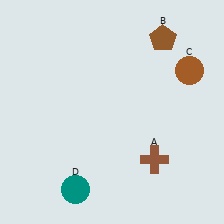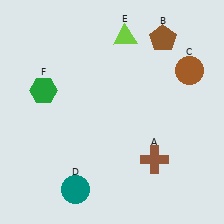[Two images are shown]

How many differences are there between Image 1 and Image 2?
There are 2 differences between the two images.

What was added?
A lime triangle (E), a green hexagon (F) were added in Image 2.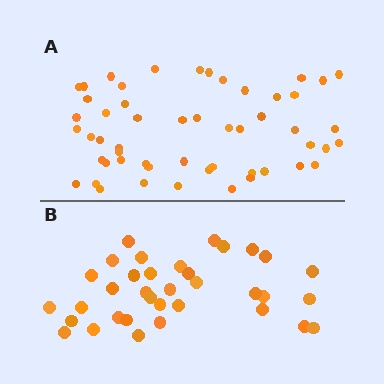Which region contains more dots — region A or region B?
Region A (the top region) has more dots.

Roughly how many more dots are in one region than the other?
Region A has approximately 20 more dots than region B.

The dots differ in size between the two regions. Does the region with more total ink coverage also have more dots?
No. Region B has more total ink coverage because its dots are larger, but region A actually contains more individual dots. Total area can be misleading — the number of items is what matters here.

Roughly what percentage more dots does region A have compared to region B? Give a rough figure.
About 50% more.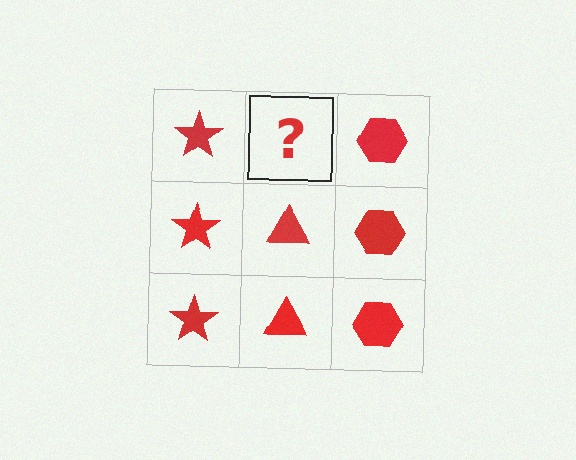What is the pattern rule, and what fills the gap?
The rule is that each column has a consistent shape. The gap should be filled with a red triangle.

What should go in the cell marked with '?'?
The missing cell should contain a red triangle.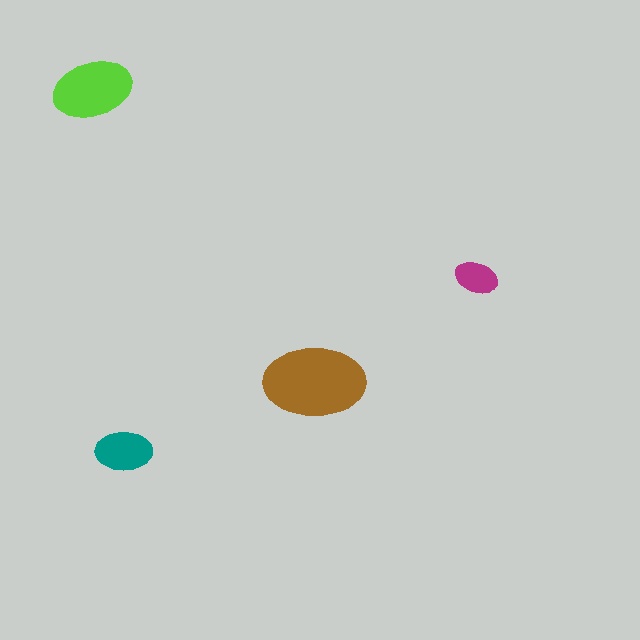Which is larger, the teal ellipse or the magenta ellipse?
The teal one.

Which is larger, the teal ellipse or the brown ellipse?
The brown one.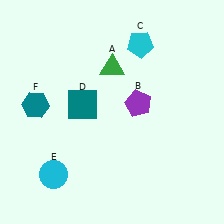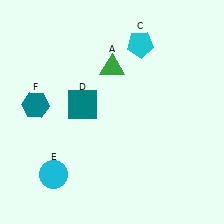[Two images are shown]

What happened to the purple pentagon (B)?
The purple pentagon (B) was removed in Image 2. It was in the top-right area of Image 1.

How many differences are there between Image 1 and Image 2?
There is 1 difference between the two images.